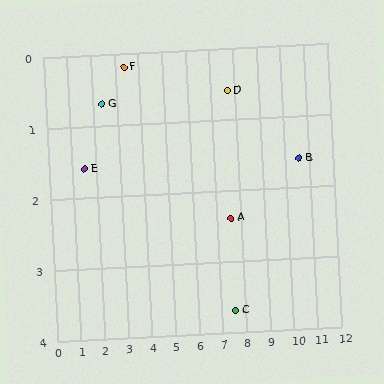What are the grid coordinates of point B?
Point B is at approximately (10.6, 1.6).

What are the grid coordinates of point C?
Point C is at approximately (7.6, 3.7).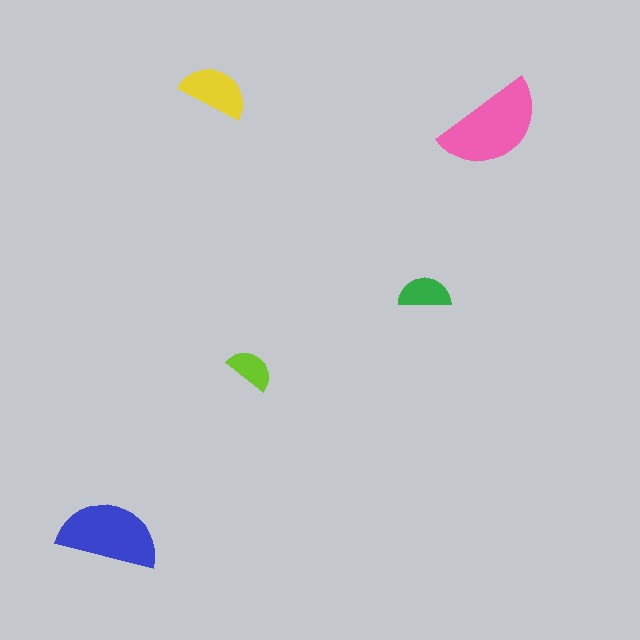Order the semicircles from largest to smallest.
the pink one, the blue one, the yellow one, the green one, the lime one.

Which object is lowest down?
The blue semicircle is bottommost.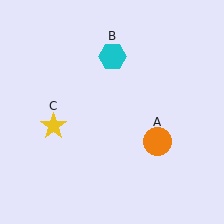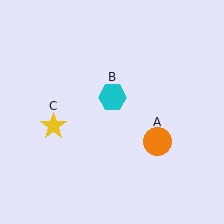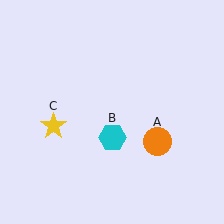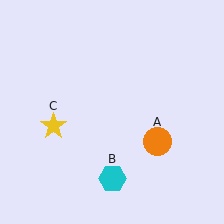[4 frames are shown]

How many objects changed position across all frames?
1 object changed position: cyan hexagon (object B).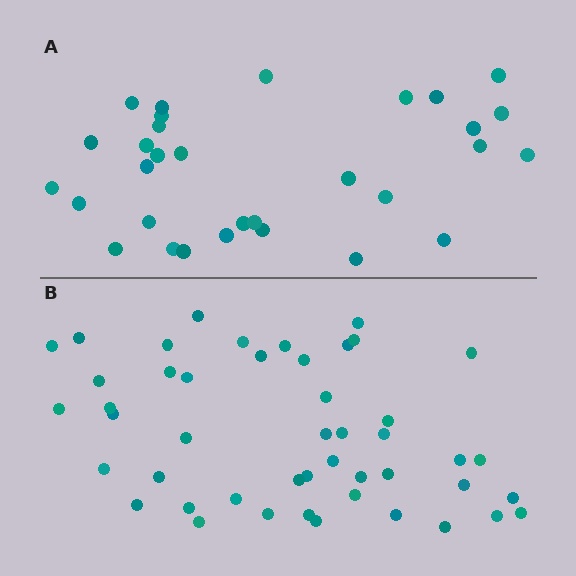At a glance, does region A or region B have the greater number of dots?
Region B (the bottom region) has more dots.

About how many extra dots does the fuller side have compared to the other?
Region B has approximately 15 more dots than region A.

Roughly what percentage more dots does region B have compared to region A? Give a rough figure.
About 50% more.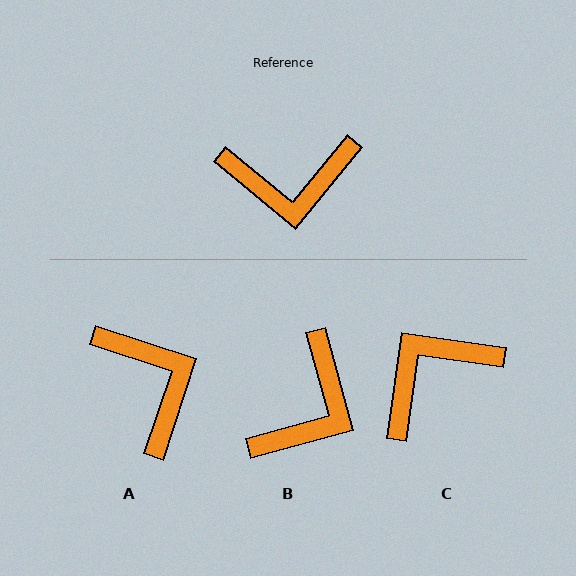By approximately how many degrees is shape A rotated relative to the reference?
Approximately 111 degrees counter-clockwise.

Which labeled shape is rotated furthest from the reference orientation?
C, about 148 degrees away.